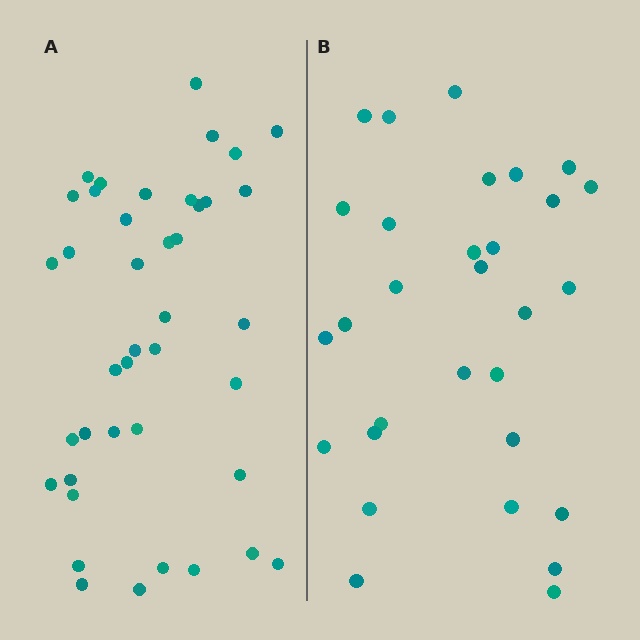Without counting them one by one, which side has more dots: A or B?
Region A (the left region) has more dots.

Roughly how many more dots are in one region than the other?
Region A has roughly 12 or so more dots than region B.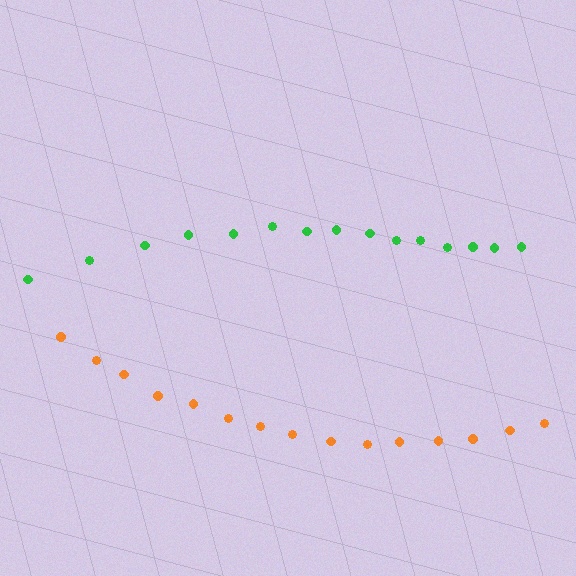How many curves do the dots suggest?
There are 2 distinct paths.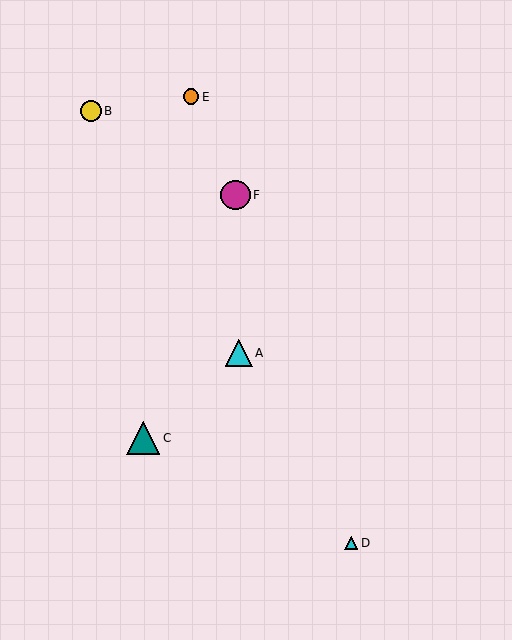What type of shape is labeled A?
Shape A is a cyan triangle.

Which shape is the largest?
The teal triangle (labeled C) is the largest.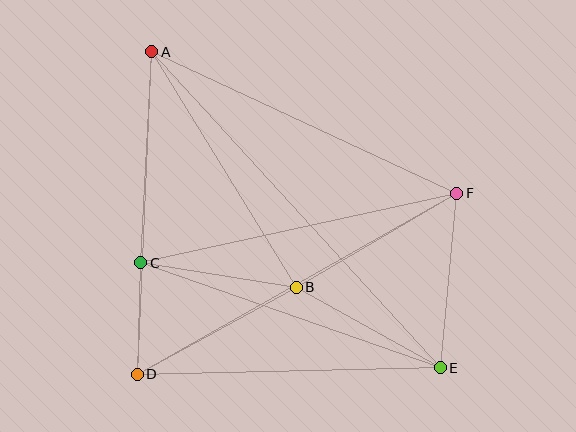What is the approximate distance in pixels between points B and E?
The distance between B and E is approximately 165 pixels.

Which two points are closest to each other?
Points C and D are closest to each other.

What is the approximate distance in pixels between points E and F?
The distance between E and F is approximately 175 pixels.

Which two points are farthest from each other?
Points A and E are farthest from each other.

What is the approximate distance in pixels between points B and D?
The distance between B and D is approximately 182 pixels.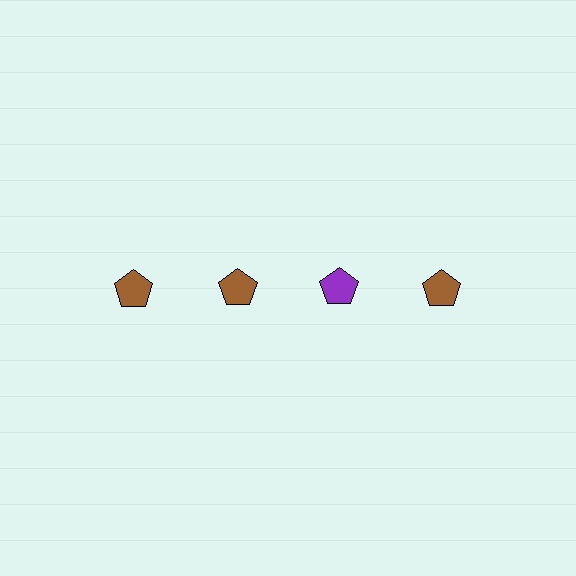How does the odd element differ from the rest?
It has a different color: purple instead of brown.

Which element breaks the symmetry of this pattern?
The purple pentagon in the top row, center column breaks the symmetry. All other shapes are brown pentagons.